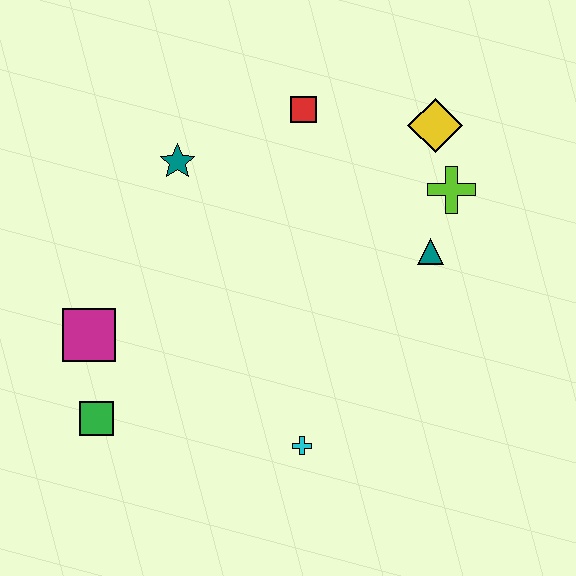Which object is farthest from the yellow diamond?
The green square is farthest from the yellow diamond.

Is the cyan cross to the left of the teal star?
No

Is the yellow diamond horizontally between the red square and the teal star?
No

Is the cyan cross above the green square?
No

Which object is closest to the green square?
The magenta square is closest to the green square.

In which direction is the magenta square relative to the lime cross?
The magenta square is to the left of the lime cross.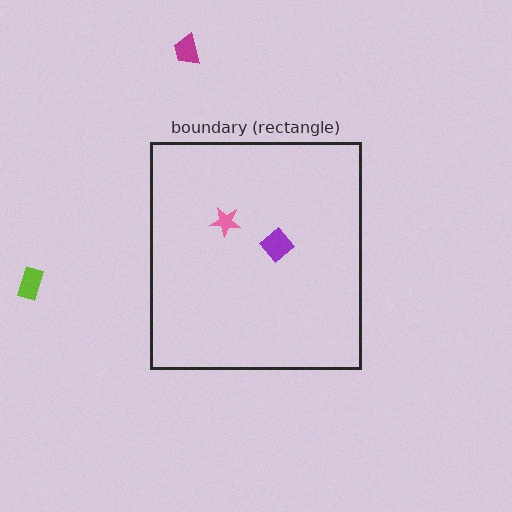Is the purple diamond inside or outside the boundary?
Inside.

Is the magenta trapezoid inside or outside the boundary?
Outside.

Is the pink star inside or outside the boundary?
Inside.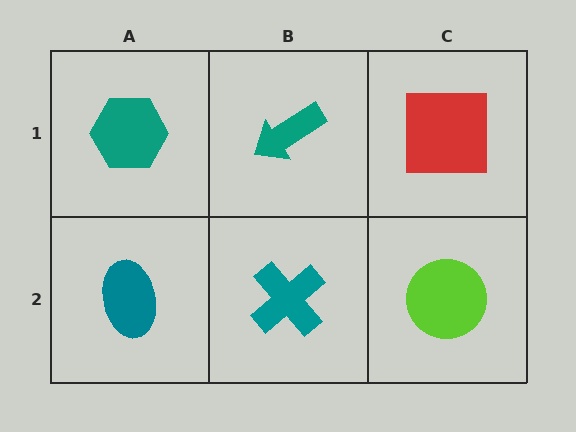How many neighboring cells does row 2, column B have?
3.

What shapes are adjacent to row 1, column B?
A teal cross (row 2, column B), a teal hexagon (row 1, column A), a red square (row 1, column C).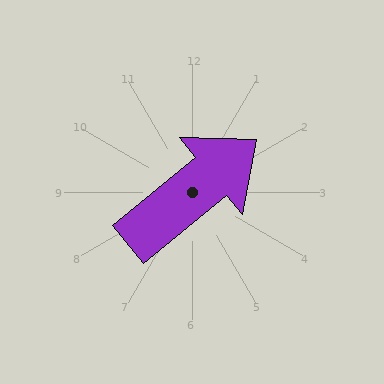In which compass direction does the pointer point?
Northeast.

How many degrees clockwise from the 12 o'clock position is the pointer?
Approximately 51 degrees.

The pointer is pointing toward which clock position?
Roughly 2 o'clock.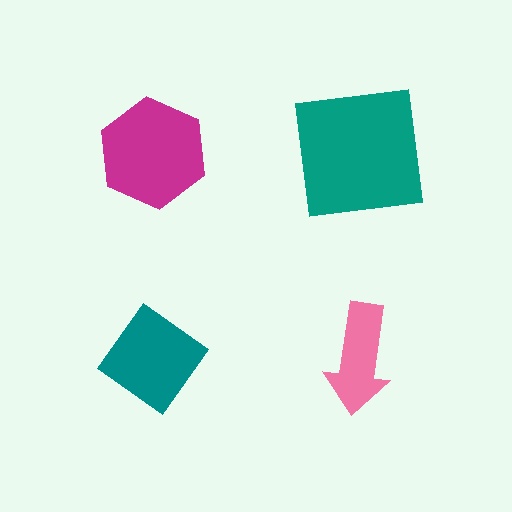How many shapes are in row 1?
2 shapes.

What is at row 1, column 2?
A teal square.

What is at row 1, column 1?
A magenta hexagon.